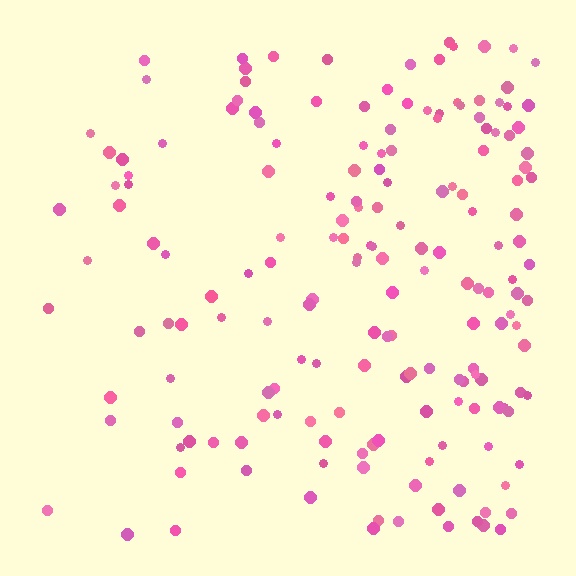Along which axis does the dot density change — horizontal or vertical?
Horizontal.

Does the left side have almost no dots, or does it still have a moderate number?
Still a moderate number, just noticeably fewer than the right.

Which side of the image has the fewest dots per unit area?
The left.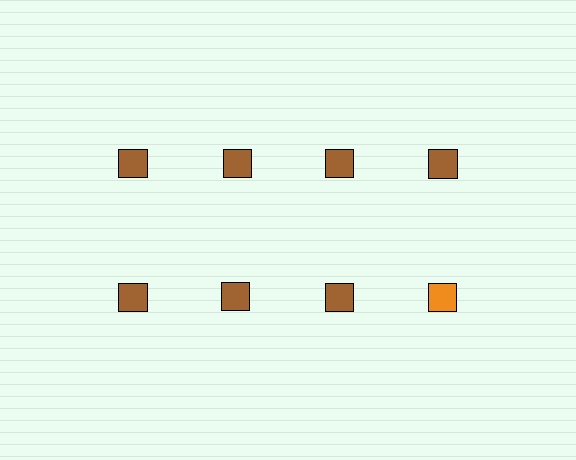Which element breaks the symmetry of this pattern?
The orange square in the second row, second from right column breaks the symmetry. All other shapes are brown squares.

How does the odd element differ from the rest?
It has a different color: orange instead of brown.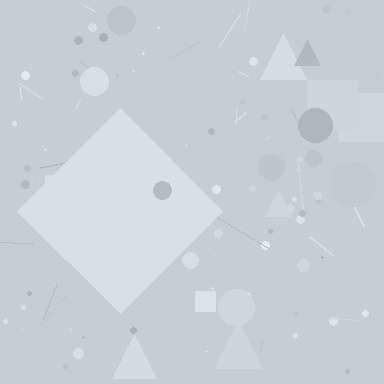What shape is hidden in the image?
A diamond is hidden in the image.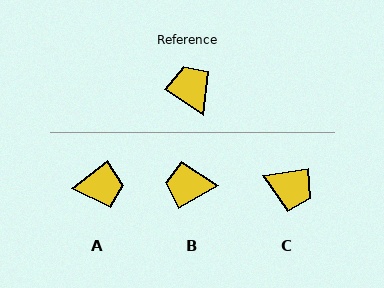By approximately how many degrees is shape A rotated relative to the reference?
Approximately 109 degrees clockwise.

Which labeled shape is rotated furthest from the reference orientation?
C, about 138 degrees away.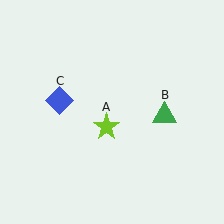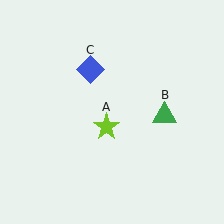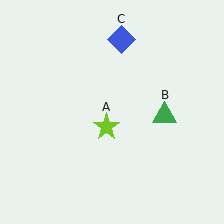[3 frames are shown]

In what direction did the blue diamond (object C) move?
The blue diamond (object C) moved up and to the right.